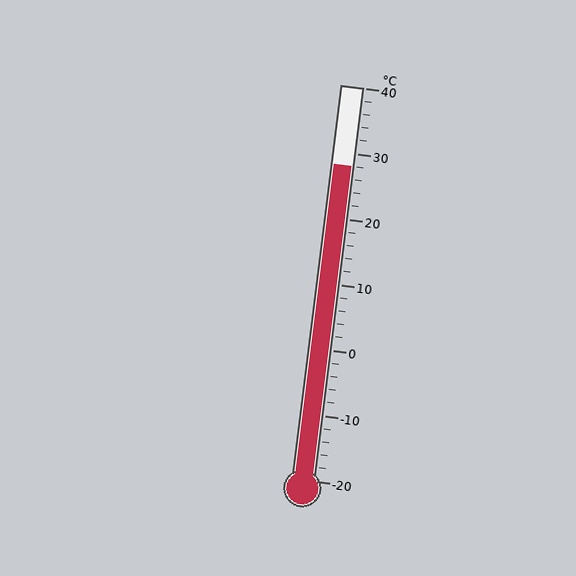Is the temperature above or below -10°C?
The temperature is above -10°C.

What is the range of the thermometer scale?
The thermometer scale ranges from -20°C to 40°C.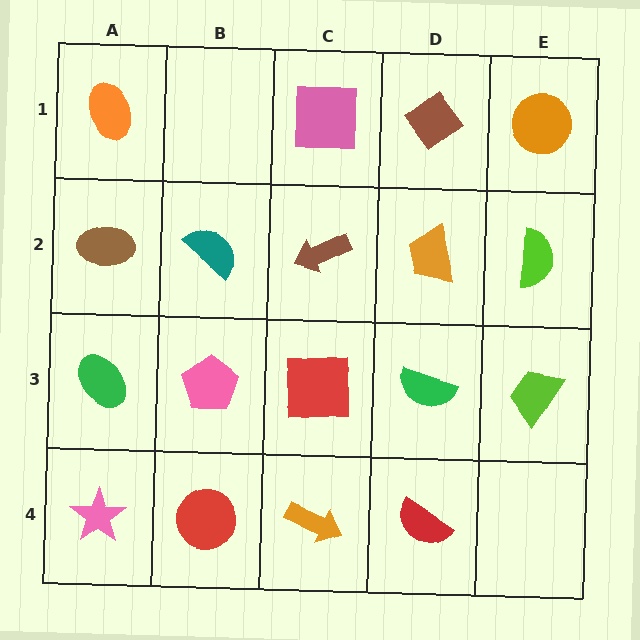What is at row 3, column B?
A pink pentagon.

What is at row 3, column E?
A lime trapezoid.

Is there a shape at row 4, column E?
No, that cell is empty.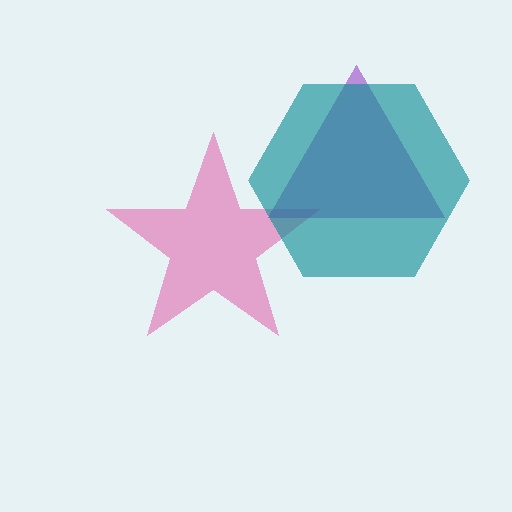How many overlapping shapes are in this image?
There are 3 overlapping shapes in the image.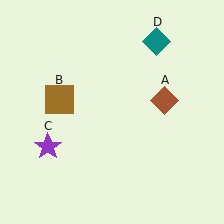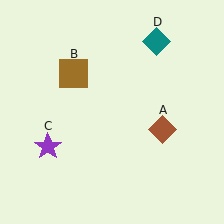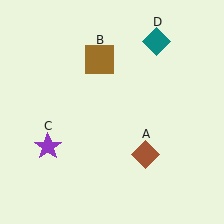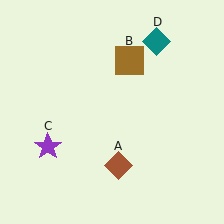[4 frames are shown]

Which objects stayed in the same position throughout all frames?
Purple star (object C) and teal diamond (object D) remained stationary.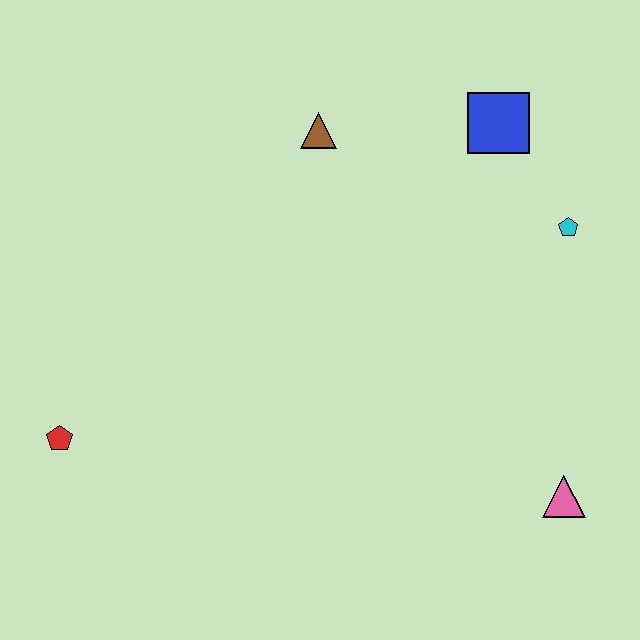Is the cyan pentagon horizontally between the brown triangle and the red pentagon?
No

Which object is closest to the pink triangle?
The cyan pentagon is closest to the pink triangle.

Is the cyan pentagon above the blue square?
No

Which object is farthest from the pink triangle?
The red pentagon is farthest from the pink triangle.